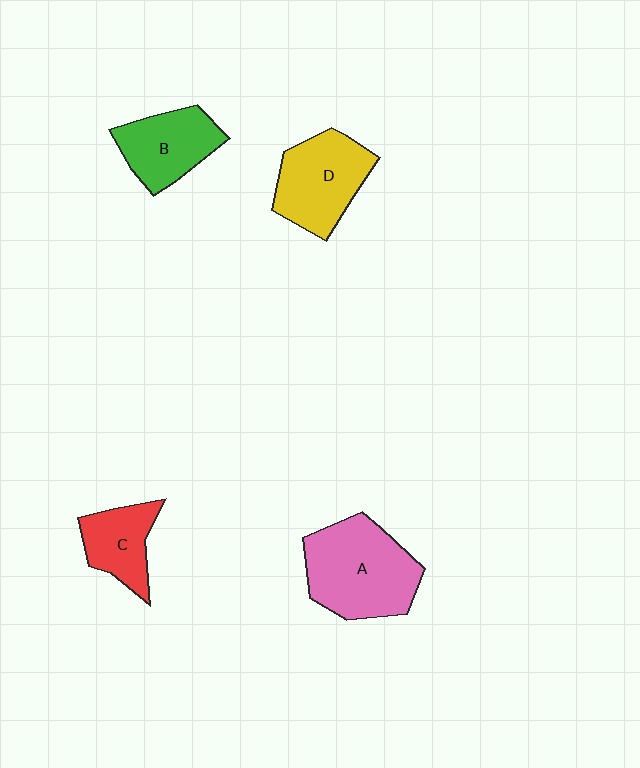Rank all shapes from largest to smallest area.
From largest to smallest: A (pink), D (yellow), B (green), C (red).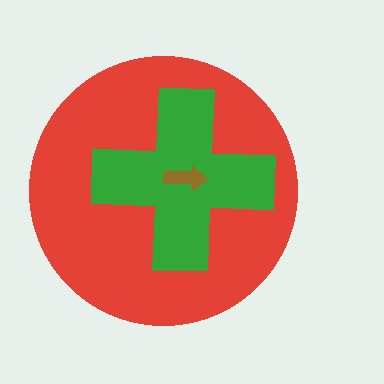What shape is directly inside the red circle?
The green cross.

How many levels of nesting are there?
3.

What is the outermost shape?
The red circle.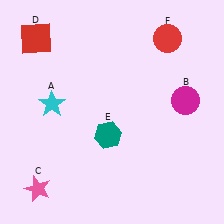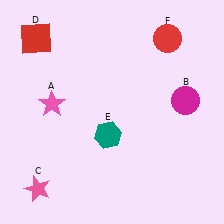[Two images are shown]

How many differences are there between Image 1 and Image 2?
There is 1 difference between the two images.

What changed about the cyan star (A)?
In Image 1, A is cyan. In Image 2, it changed to pink.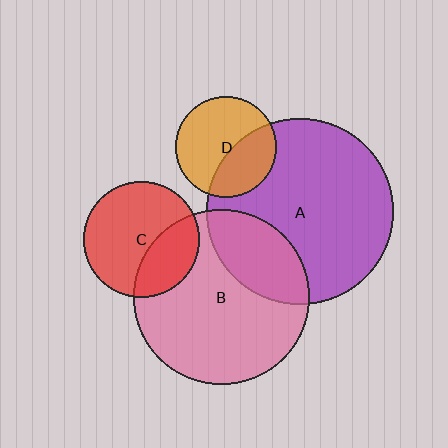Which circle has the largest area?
Circle A (purple).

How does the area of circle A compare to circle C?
Approximately 2.6 times.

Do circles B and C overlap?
Yes.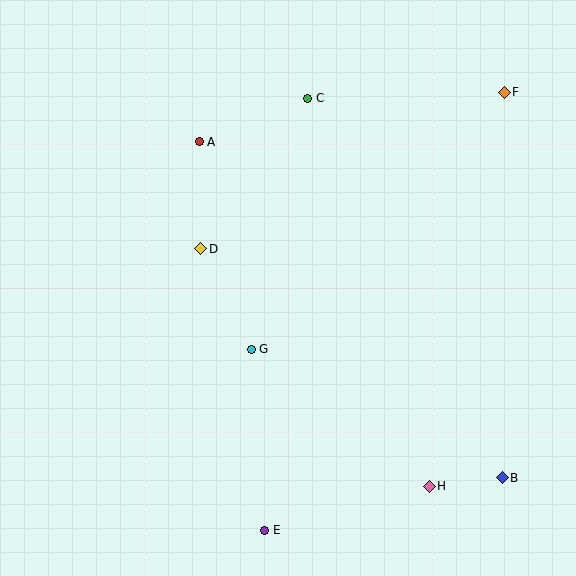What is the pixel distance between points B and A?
The distance between B and A is 453 pixels.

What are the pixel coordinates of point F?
Point F is at (504, 92).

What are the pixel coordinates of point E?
Point E is at (265, 531).